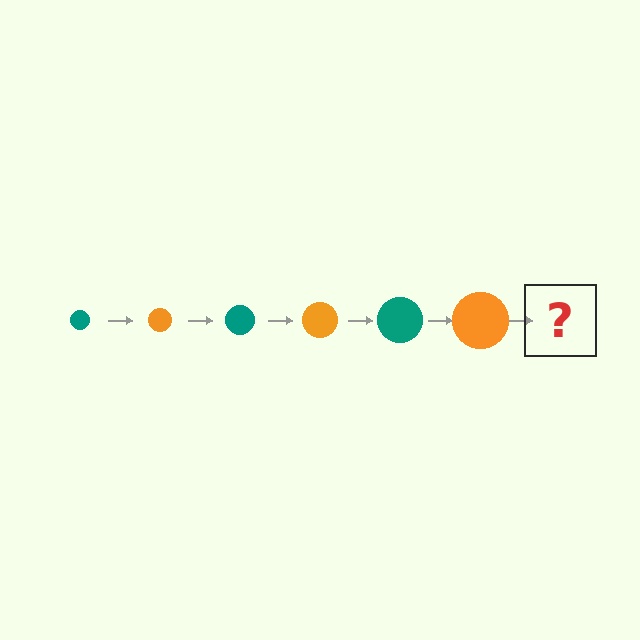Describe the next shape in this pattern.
It should be a teal circle, larger than the previous one.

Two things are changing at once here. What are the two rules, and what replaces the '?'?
The two rules are that the circle grows larger each step and the color cycles through teal and orange. The '?' should be a teal circle, larger than the previous one.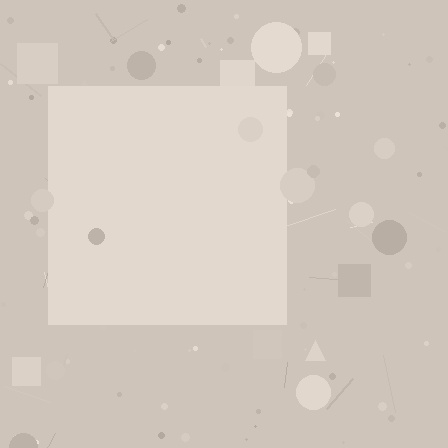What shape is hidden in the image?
A square is hidden in the image.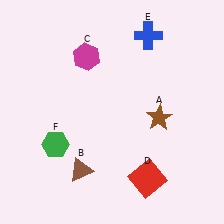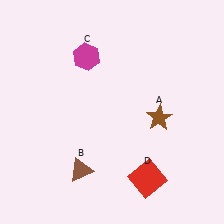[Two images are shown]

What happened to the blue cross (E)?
The blue cross (E) was removed in Image 2. It was in the top-right area of Image 1.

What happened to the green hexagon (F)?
The green hexagon (F) was removed in Image 2. It was in the bottom-left area of Image 1.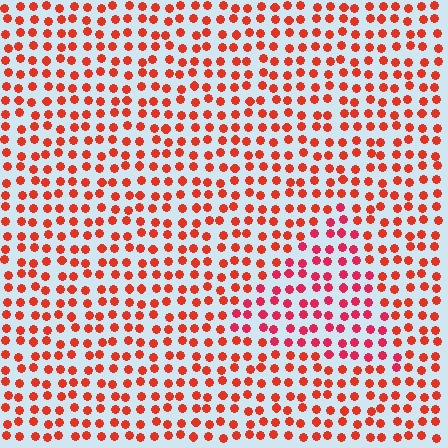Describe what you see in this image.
The image is filled with small red elements in a uniform arrangement. A triangle-shaped region is visible where the elements are tinted to a slightly different hue, forming a subtle color boundary.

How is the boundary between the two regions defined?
The boundary is defined purely by a slight shift in hue (about 22 degrees). Spacing, size, and orientation are identical on both sides.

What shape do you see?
I see a triangle.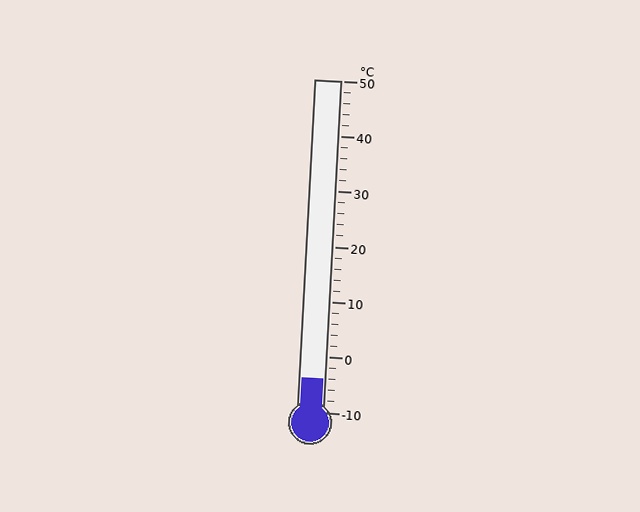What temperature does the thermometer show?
The thermometer shows approximately -4°C.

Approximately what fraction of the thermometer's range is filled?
The thermometer is filled to approximately 10% of its range.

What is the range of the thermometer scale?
The thermometer scale ranges from -10°C to 50°C.